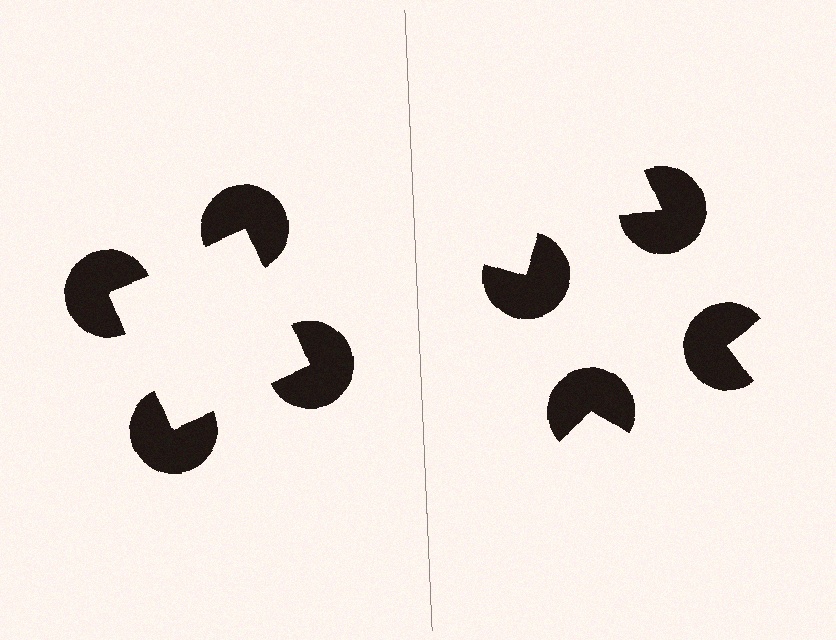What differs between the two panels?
The pac-man discs are positioned identically on both sides; only the wedge orientations differ. On the left they align to a square; on the right they are misaligned.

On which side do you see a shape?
An illusory square appears on the left side. On the right side the wedge cuts are rotated, so no coherent shape forms.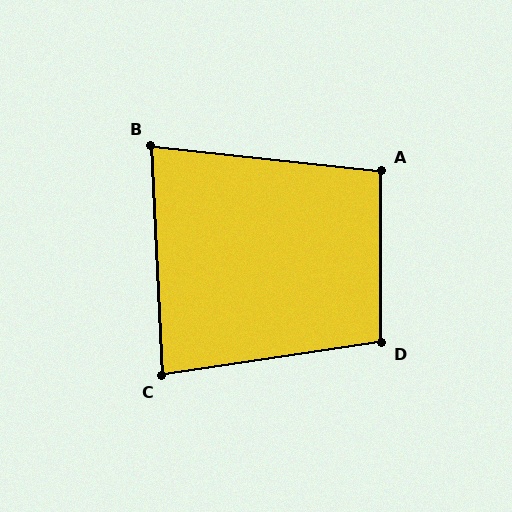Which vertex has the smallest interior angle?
B, at approximately 81 degrees.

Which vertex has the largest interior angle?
D, at approximately 99 degrees.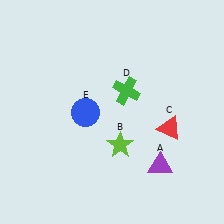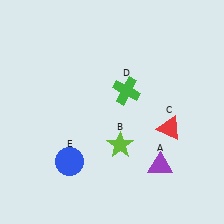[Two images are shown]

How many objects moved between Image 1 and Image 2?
1 object moved between the two images.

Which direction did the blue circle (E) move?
The blue circle (E) moved down.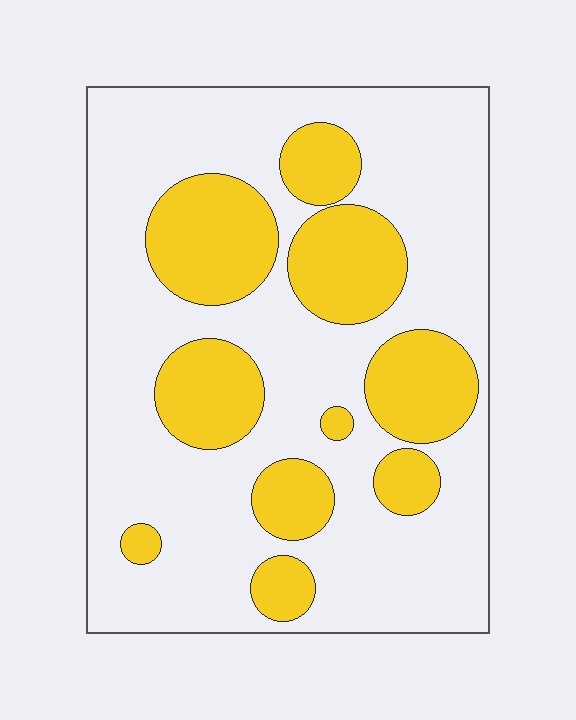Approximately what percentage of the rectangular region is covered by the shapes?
Approximately 30%.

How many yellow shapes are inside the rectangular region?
10.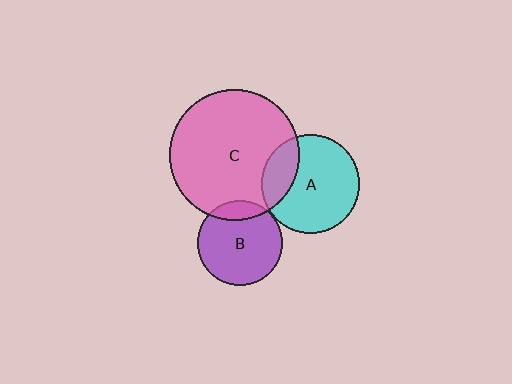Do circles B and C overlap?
Yes.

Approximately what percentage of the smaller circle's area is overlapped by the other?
Approximately 15%.